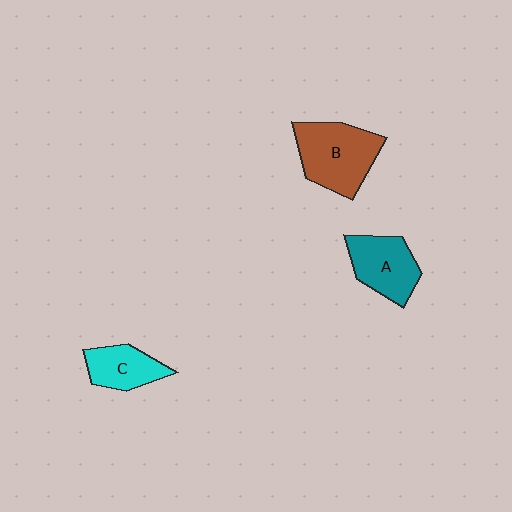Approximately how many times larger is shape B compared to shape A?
Approximately 1.3 times.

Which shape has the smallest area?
Shape C (cyan).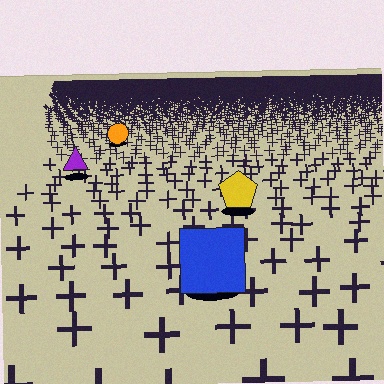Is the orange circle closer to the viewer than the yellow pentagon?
No. The yellow pentagon is closer — you can tell from the texture gradient: the ground texture is coarser near it.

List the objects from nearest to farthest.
From nearest to farthest: the blue square, the yellow pentagon, the purple triangle, the orange circle.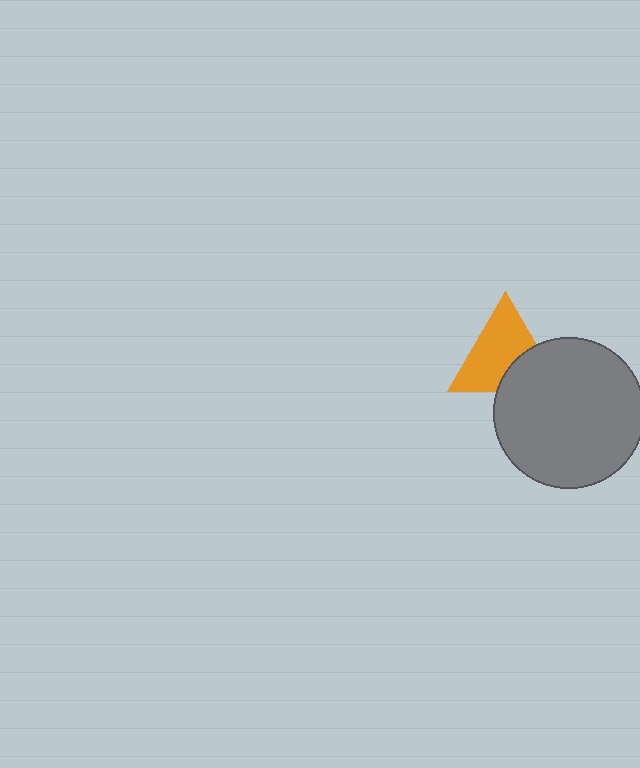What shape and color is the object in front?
The object in front is a gray circle.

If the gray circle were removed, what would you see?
You would see the complete orange triangle.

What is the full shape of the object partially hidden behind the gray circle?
The partially hidden object is an orange triangle.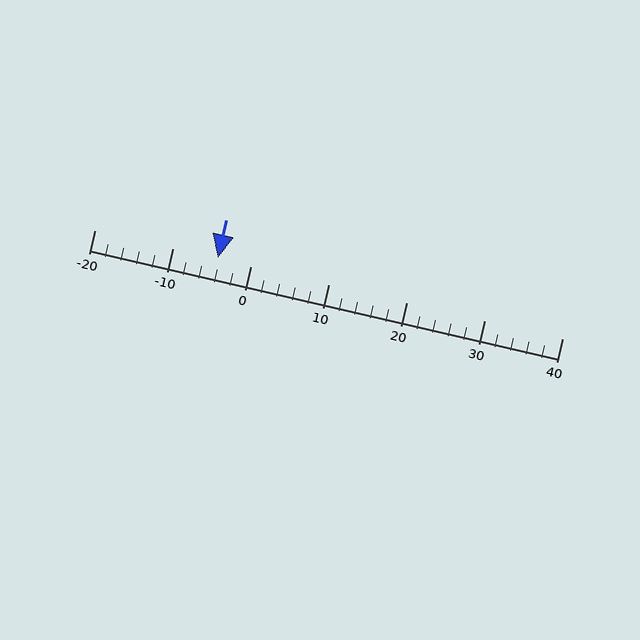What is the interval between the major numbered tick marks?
The major tick marks are spaced 10 units apart.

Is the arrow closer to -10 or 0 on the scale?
The arrow is closer to 0.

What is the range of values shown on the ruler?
The ruler shows values from -20 to 40.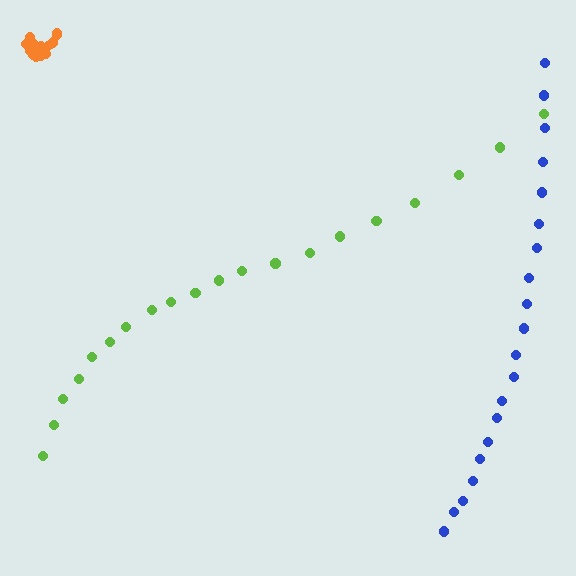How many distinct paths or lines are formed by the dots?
There are 3 distinct paths.